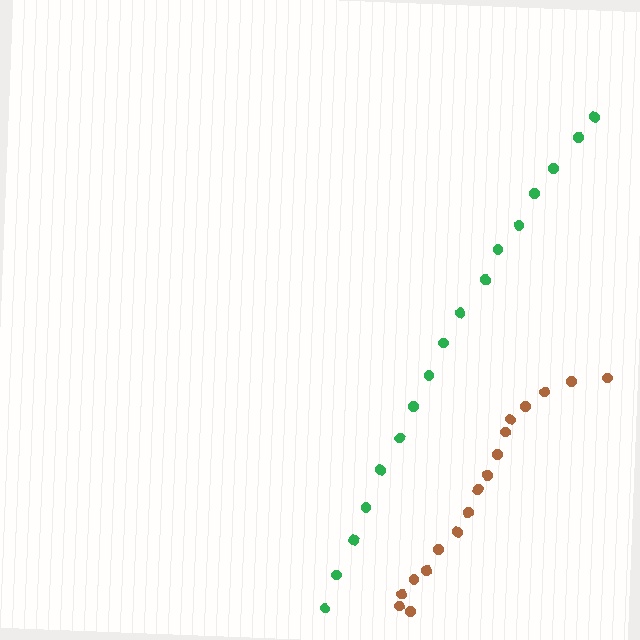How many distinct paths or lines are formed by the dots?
There are 2 distinct paths.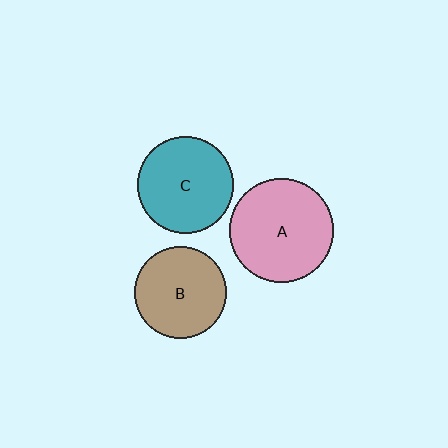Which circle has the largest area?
Circle A (pink).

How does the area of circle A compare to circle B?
Approximately 1.3 times.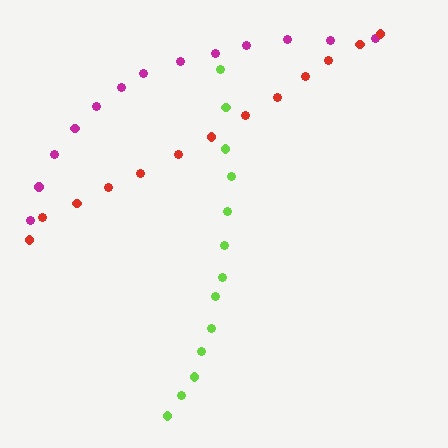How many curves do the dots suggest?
There are 3 distinct paths.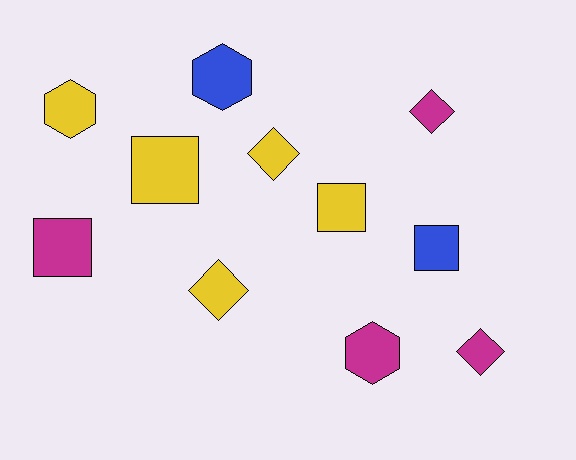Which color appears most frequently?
Yellow, with 5 objects.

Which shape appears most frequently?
Square, with 4 objects.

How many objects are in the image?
There are 11 objects.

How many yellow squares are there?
There are 2 yellow squares.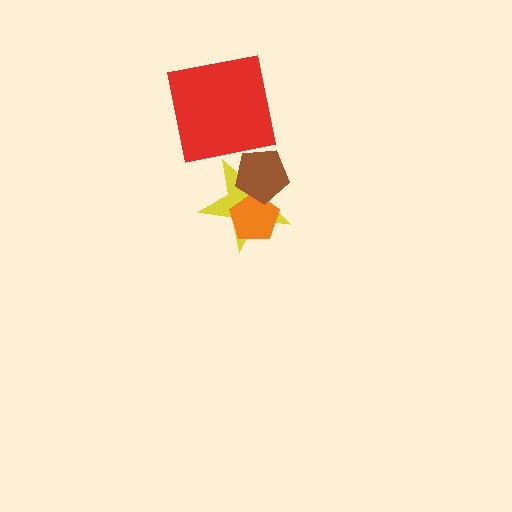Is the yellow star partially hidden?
Yes, it is partially covered by another shape.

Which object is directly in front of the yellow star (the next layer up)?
The orange pentagon is directly in front of the yellow star.